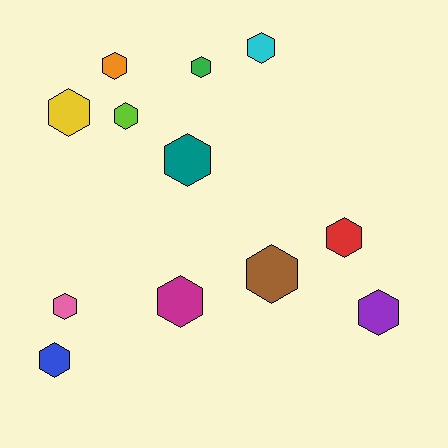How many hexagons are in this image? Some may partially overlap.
There are 12 hexagons.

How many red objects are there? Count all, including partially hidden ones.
There is 1 red object.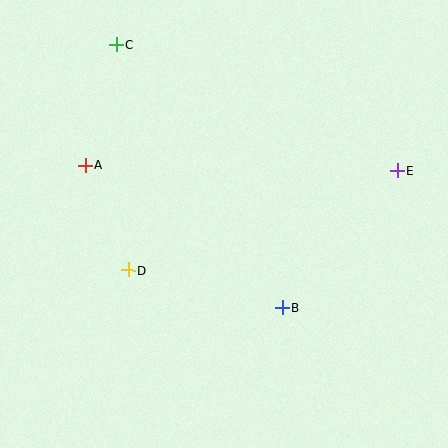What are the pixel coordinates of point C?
Point C is at (116, 45).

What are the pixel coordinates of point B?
Point B is at (282, 308).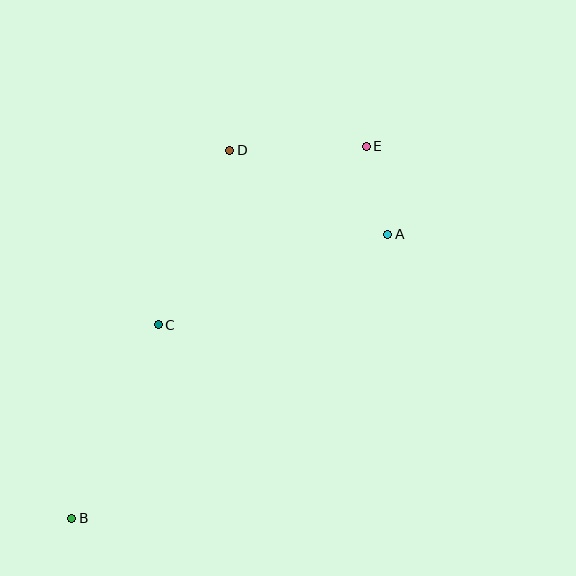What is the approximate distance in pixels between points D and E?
The distance between D and E is approximately 136 pixels.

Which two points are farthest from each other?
Points B and E are farthest from each other.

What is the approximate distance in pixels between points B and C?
The distance between B and C is approximately 212 pixels.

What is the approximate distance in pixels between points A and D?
The distance between A and D is approximately 179 pixels.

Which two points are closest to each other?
Points A and E are closest to each other.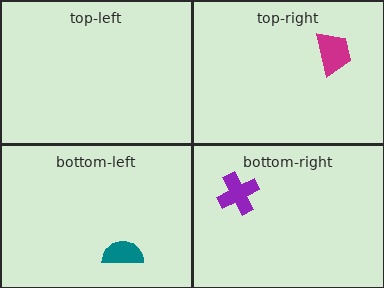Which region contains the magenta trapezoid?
The top-right region.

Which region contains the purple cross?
The bottom-right region.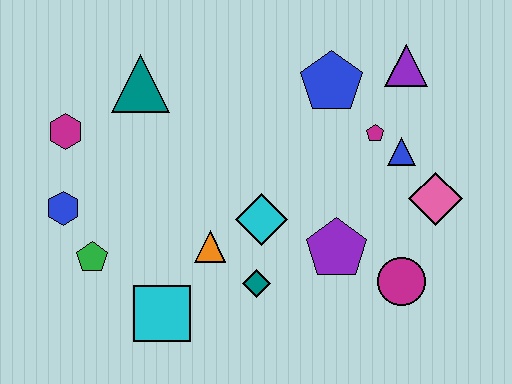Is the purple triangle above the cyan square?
Yes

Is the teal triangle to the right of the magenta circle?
No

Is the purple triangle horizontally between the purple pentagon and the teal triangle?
No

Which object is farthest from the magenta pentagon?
The blue hexagon is farthest from the magenta pentagon.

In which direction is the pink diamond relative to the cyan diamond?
The pink diamond is to the right of the cyan diamond.